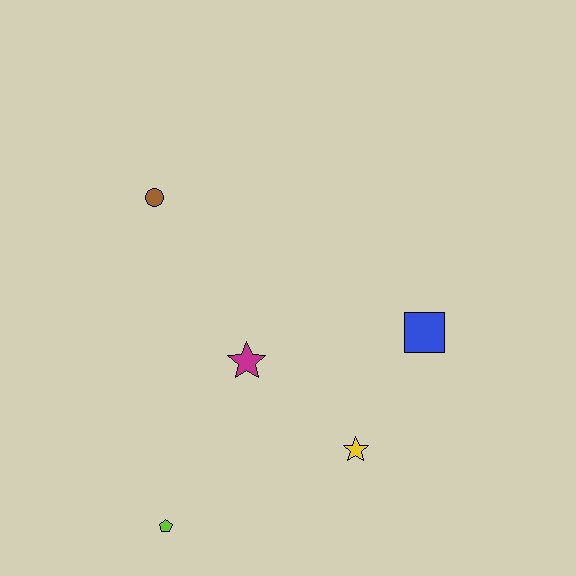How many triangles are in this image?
There are no triangles.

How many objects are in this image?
There are 5 objects.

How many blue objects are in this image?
There is 1 blue object.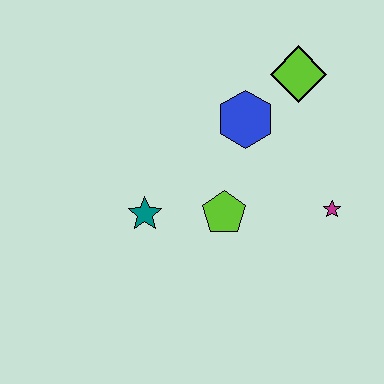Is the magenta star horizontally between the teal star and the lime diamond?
No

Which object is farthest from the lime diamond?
The teal star is farthest from the lime diamond.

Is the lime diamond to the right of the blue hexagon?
Yes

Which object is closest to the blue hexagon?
The lime diamond is closest to the blue hexagon.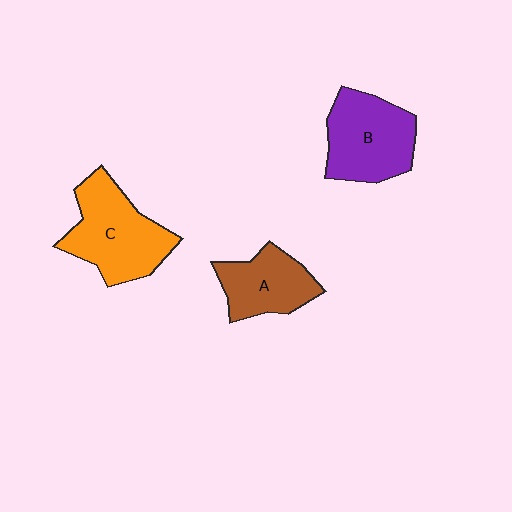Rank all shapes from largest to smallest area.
From largest to smallest: C (orange), B (purple), A (brown).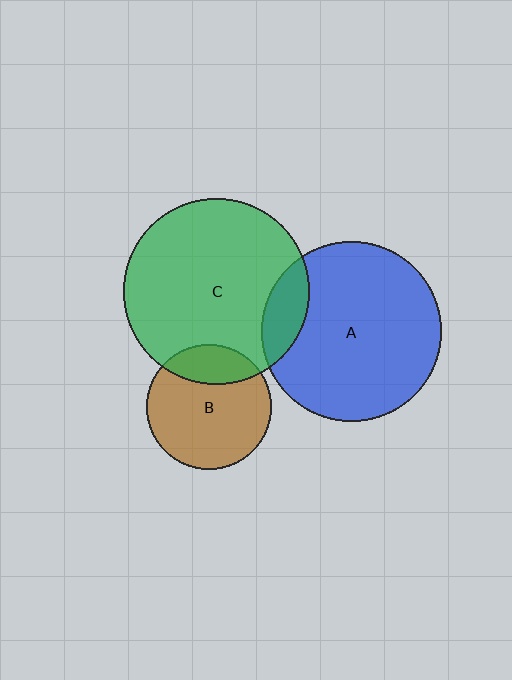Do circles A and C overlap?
Yes.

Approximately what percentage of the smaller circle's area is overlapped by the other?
Approximately 15%.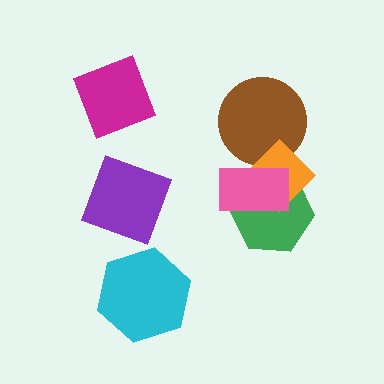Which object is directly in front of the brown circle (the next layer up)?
The orange diamond is directly in front of the brown circle.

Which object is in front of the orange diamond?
The pink rectangle is in front of the orange diamond.